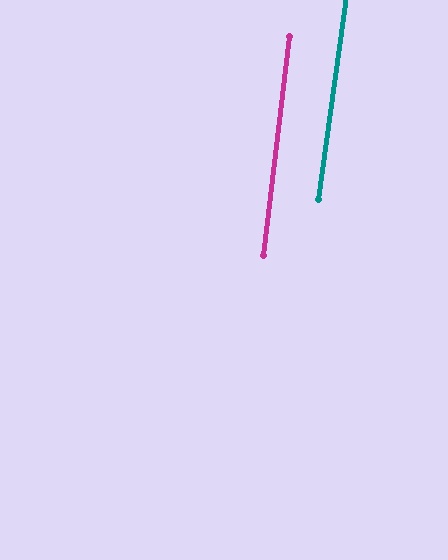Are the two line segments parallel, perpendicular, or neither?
Parallel — their directions differ by only 1.0°.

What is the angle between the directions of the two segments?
Approximately 1 degree.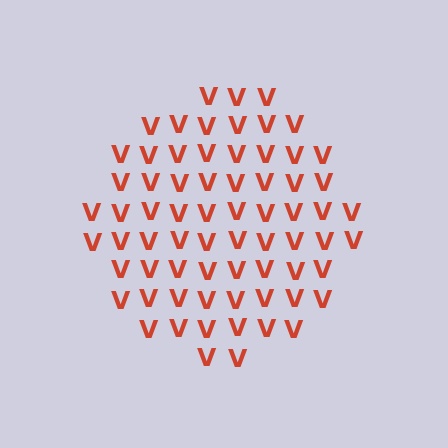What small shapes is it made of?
It is made of small letter V's.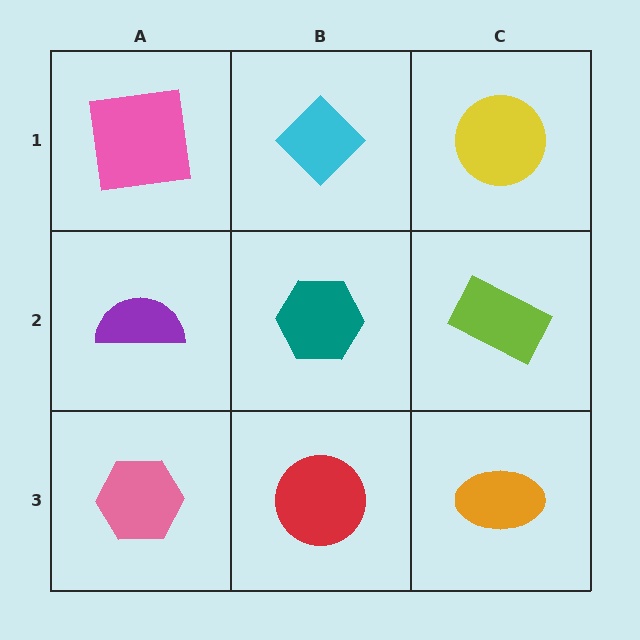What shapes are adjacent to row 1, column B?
A teal hexagon (row 2, column B), a pink square (row 1, column A), a yellow circle (row 1, column C).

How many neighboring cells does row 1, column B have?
3.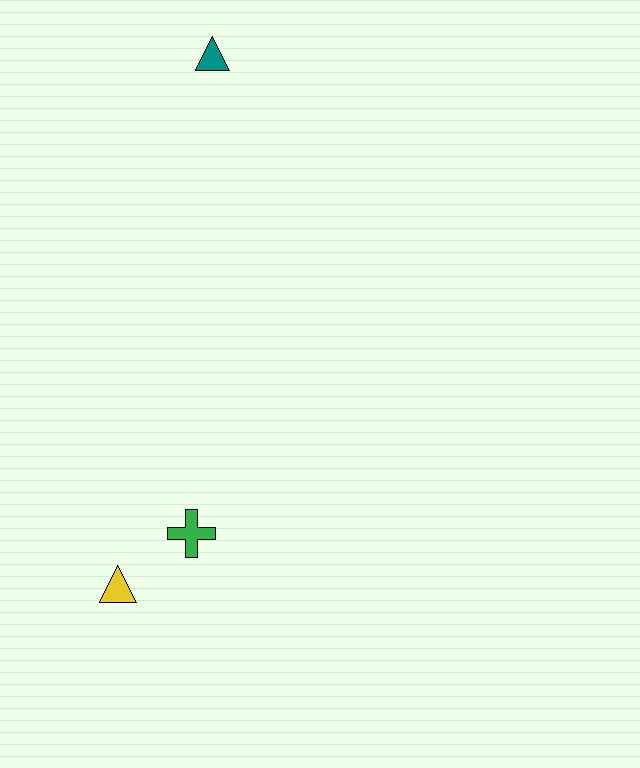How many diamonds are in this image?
There are no diamonds.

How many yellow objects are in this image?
There is 1 yellow object.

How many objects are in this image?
There are 3 objects.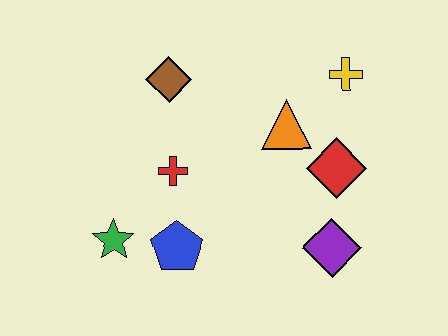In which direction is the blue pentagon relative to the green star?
The blue pentagon is to the right of the green star.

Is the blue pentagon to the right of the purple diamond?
No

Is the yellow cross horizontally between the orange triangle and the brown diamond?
No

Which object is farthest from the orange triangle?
The green star is farthest from the orange triangle.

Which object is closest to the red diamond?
The orange triangle is closest to the red diamond.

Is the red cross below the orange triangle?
Yes